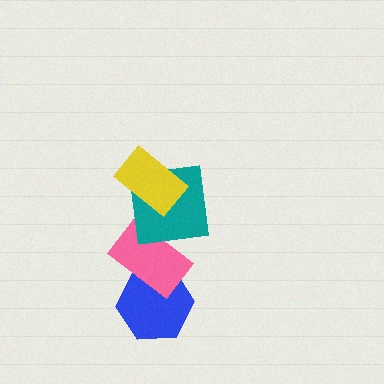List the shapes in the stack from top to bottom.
From top to bottom: the yellow rectangle, the teal square, the pink rectangle, the blue hexagon.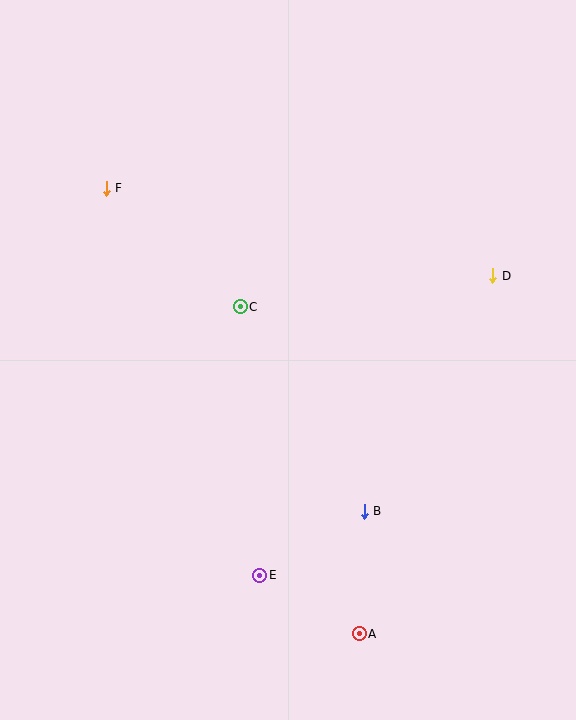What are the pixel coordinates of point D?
Point D is at (493, 276).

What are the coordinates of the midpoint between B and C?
The midpoint between B and C is at (302, 409).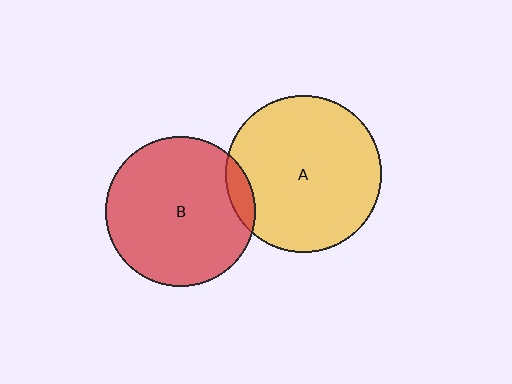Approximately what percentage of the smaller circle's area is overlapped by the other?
Approximately 10%.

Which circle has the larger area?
Circle A (yellow).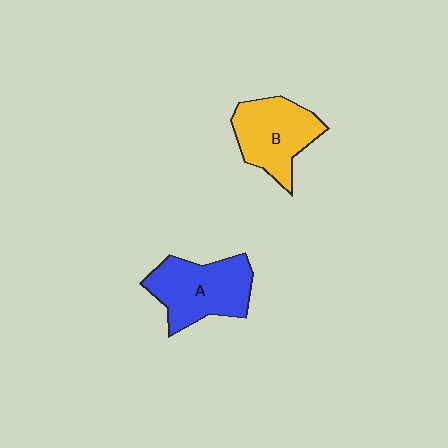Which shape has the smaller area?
Shape B (yellow).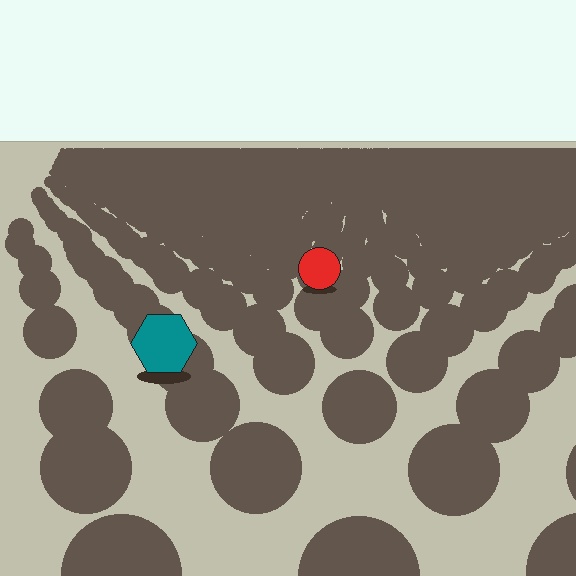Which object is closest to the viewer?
The teal hexagon is closest. The texture marks near it are larger and more spread out.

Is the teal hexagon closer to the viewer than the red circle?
Yes. The teal hexagon is closer — you can tell from the texture gradient: the ground texture is coarser near it.